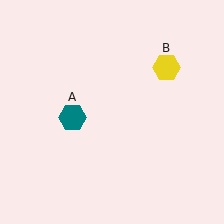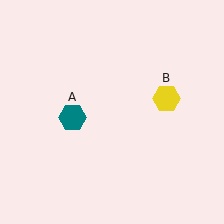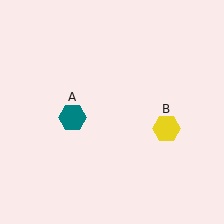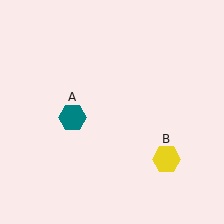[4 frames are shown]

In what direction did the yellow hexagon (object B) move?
The yellow hexagon (object B) moved down.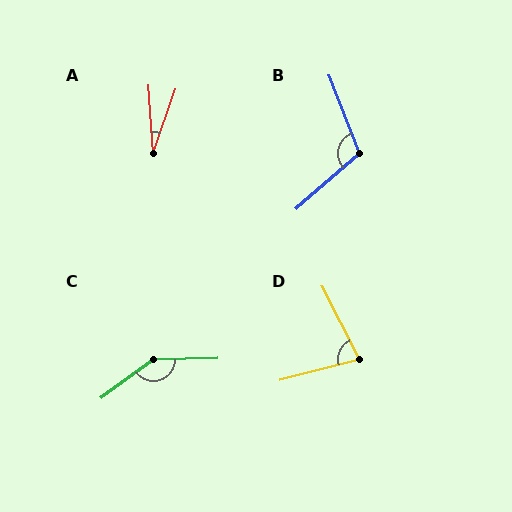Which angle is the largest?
C, at approximately 145 degrees.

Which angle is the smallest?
A, at approximately 23 degrees.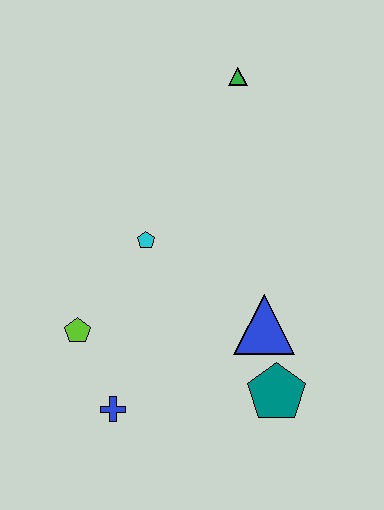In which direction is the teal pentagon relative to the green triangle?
The teal pentagon is below the green triangle.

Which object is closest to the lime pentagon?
The blue cross is closest to the lime pentagon.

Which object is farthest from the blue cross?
The green triangle is farthest from the blue cross.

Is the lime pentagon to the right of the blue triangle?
No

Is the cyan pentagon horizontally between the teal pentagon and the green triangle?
No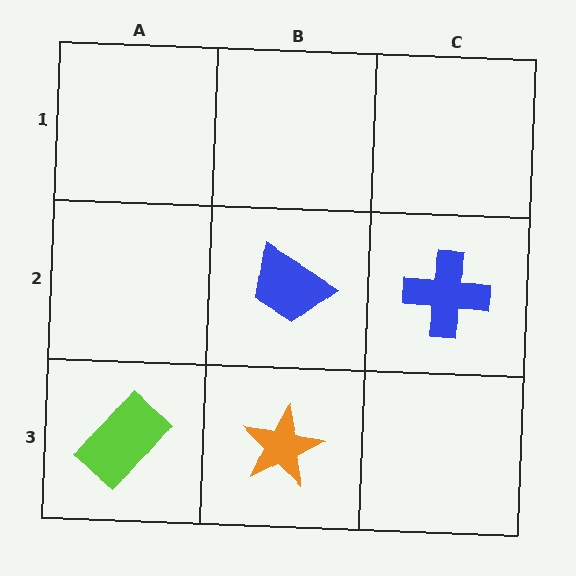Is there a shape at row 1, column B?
No, that cell is empty.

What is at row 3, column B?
An orange star.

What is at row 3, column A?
A lime rectangle.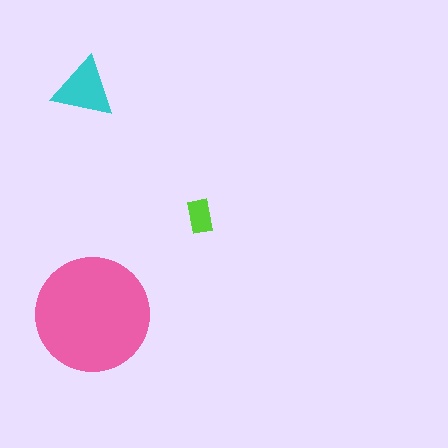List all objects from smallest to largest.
The lime rectangle, the cyan triangle, the pink circle.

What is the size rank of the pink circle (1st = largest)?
1st.